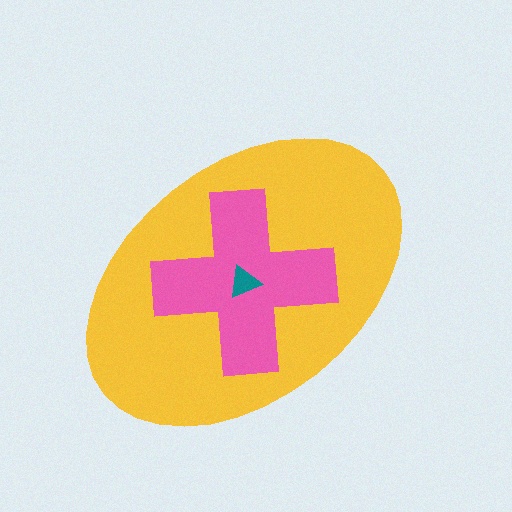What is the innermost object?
The teal triangle.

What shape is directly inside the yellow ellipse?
The pink cross.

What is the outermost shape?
The yellow ellipse.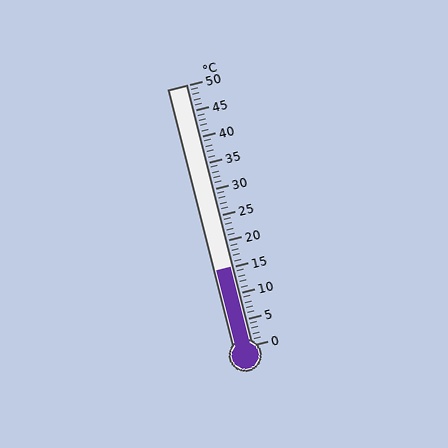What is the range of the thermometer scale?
The thermometer scale ranges from 0°C to 50°C.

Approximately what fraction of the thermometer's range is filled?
The thermometer is filled to approximately 30% of its range.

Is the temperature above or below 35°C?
The temperature is below 35°C.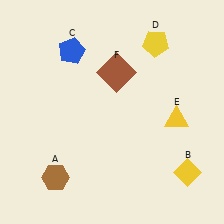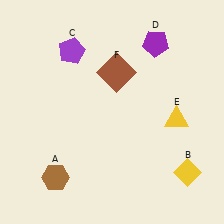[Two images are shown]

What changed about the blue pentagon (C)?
In Image 1, C is blue. In Image 2, it changed to purple.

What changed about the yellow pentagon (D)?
In Image 1, D is yellow. In Image 2, it changed to purple.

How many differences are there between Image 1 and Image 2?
There are 2 differences between the two images.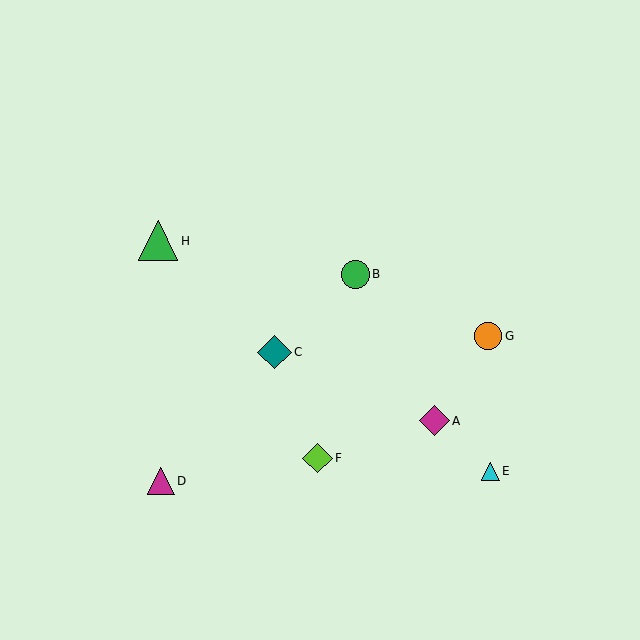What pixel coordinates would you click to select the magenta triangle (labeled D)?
Click at (161, 481) to select the magenta triangle D.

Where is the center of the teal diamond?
The center of the teal diamond is at (275, 352).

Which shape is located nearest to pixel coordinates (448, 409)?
The magenta diamond (labeled A) at (434, 421) is nearest to that location.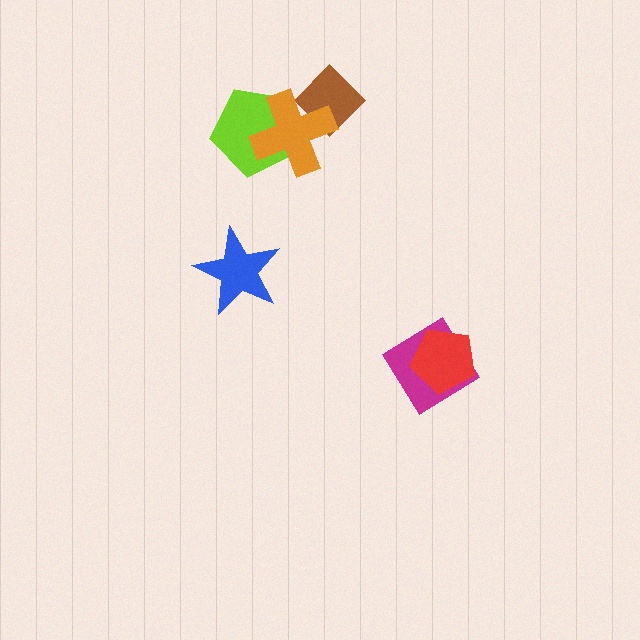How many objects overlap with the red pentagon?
1 object overlaps with the red pentagon.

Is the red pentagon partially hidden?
No, no other shape covers it.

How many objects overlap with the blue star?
0 objects overlap with the blue star.